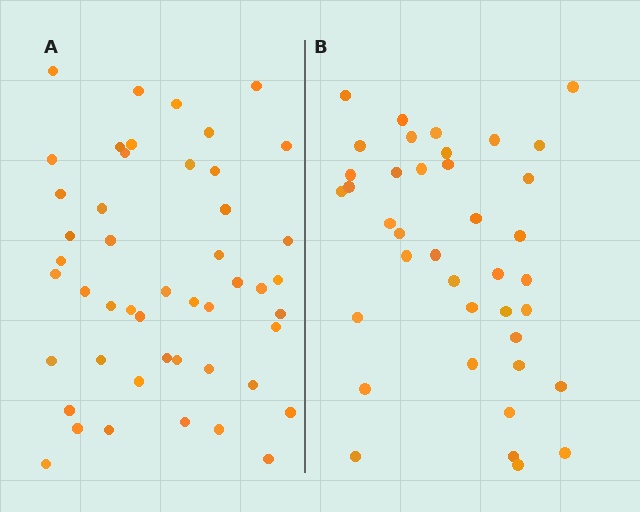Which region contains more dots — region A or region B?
Region A (the left region) has more dots.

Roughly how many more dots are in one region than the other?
Region A has roughly 8 or so more dots than region B.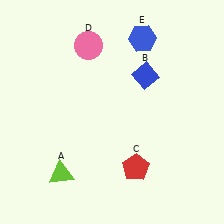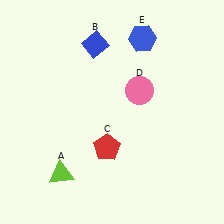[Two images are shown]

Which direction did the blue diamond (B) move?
The blue diamond (B) moved left.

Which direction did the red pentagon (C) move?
The red pentagon (C) moved left.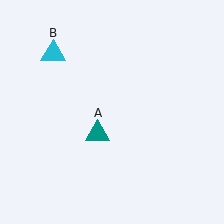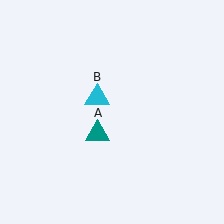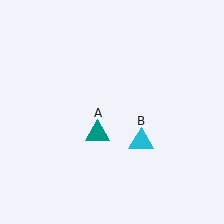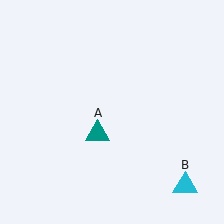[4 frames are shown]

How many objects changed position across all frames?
1 object changed position: cyan triangle (object B).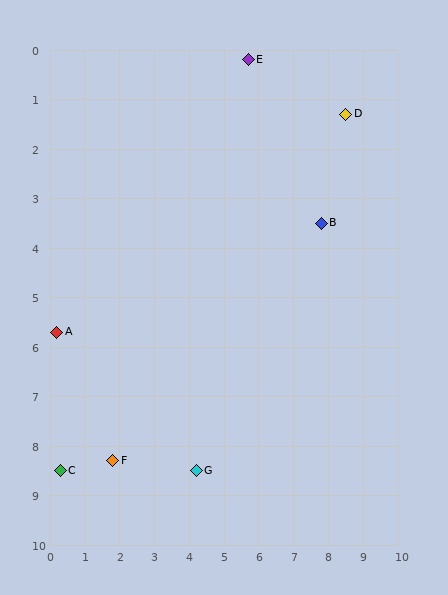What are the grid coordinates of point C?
Point C is at approximately (0.3, 8.5).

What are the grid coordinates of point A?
Point A is at approximately (0.2, 5.7).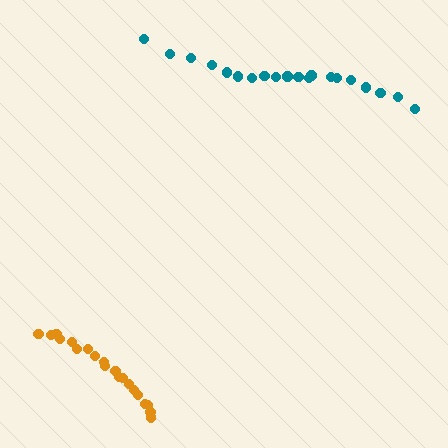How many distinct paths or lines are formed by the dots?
There are 2 distinct paths.